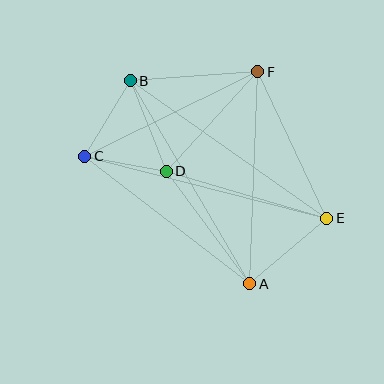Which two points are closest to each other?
Points C and D are closest to each other.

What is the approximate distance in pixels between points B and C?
The distance between B and C is approximately 88 pixels.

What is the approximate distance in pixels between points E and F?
The distance between E and F is approximately 162 pixels.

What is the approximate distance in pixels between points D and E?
The distance between D and E is approximately 167 pixels.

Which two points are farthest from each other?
Points C and E are farthest from each other.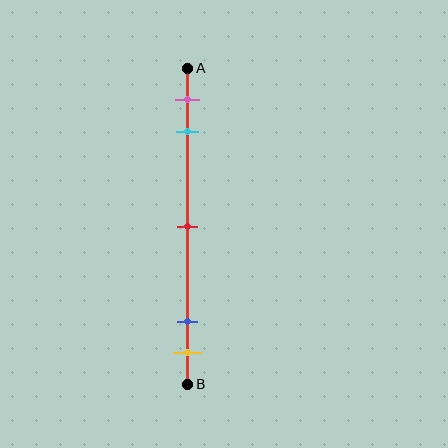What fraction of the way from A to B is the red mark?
The red mark is approximately 50% (0.5) of the way from A to B.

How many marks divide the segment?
There are 5 marks dividing the segment.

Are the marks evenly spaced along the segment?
No, the marks are not evenly spaced.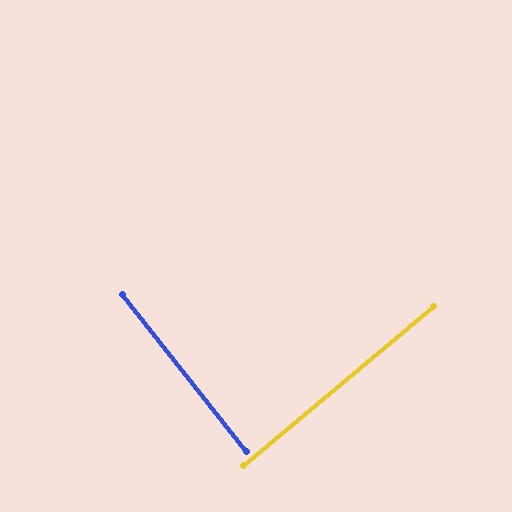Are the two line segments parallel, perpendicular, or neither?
Perpendicular — they meet at approximately 88°.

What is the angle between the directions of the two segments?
Approximately 88 degrees.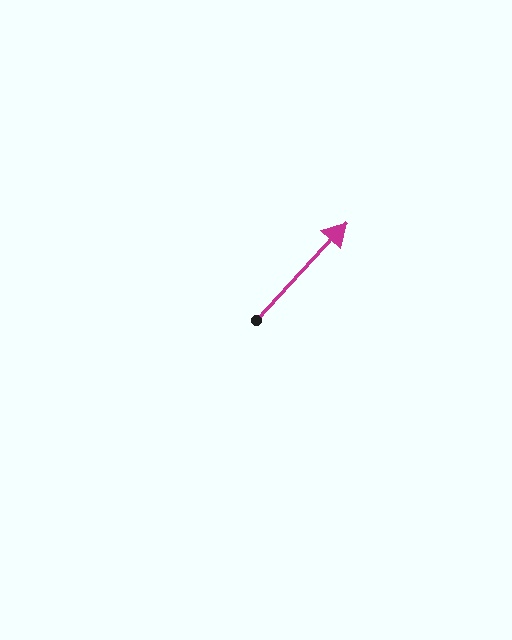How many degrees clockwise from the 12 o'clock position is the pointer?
Approximately 43 degrees.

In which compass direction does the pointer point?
Northeast.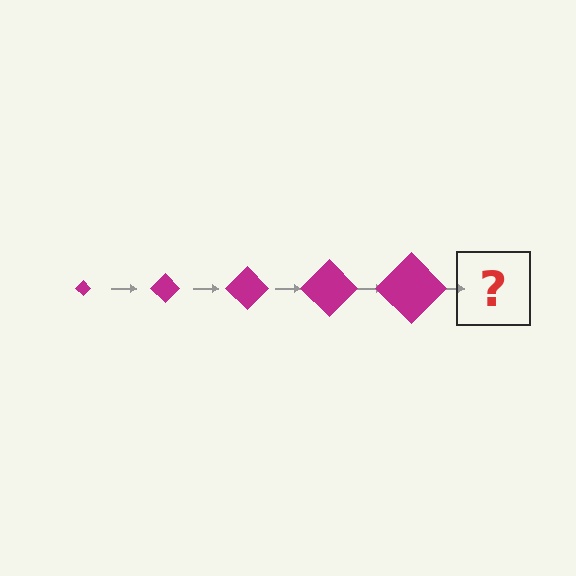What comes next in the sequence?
The next element should be a magenta diamond, larger than the previous one.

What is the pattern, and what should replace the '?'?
The pattern is that the diamond gets progressively larger each step. The '?' should be a magenta diamond, larger than the previous one.